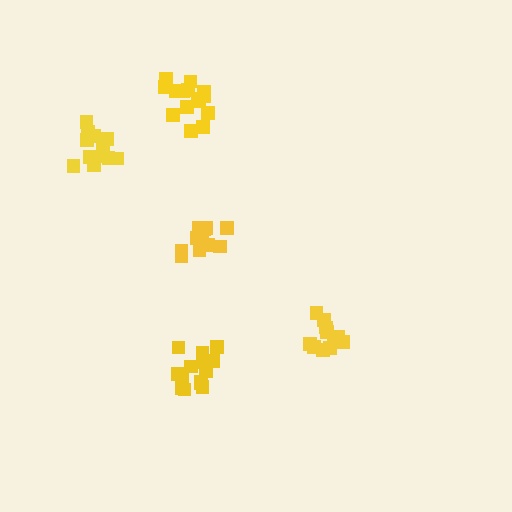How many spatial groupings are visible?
There are 5 spatial groupings.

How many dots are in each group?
Group 1: 15 dots, Group 2: 11 dots, Group 3: 12 dots, Group 4: 14 dots, Group 5: 15 dots (67 total).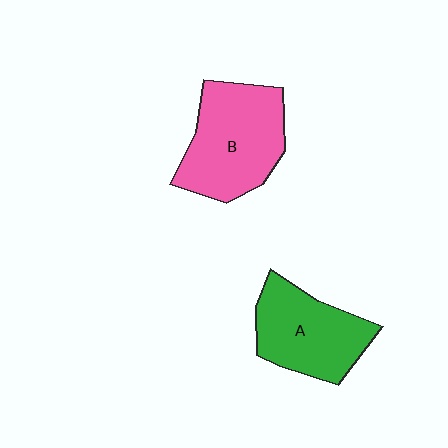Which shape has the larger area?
Shape B (pink).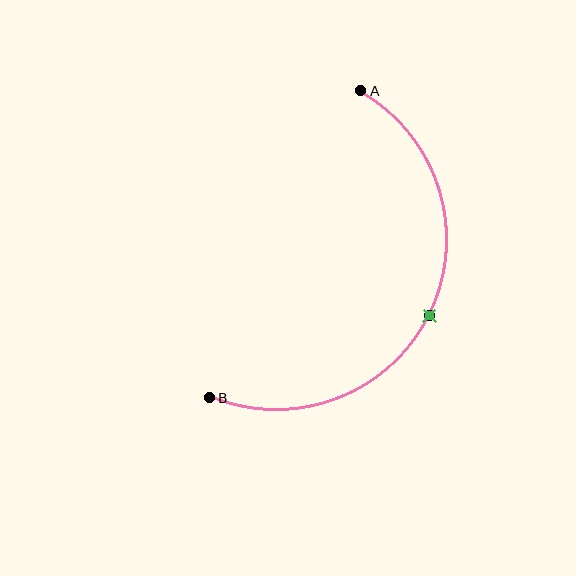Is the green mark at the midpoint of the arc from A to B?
Yes. The green mark lies on the arc at equal arc-length from both A and B — it is the arc midpoint.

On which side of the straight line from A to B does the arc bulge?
The arc bulges to the right of the straight line connecting A and B.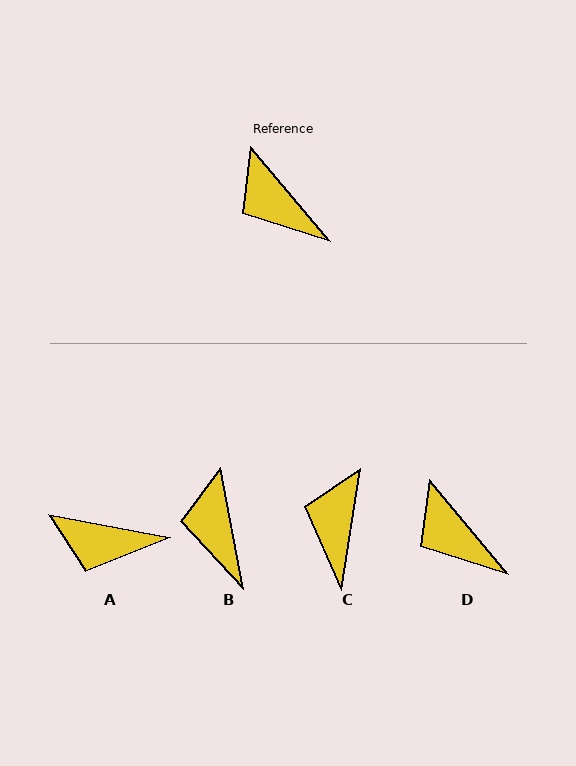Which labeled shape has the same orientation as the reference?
D.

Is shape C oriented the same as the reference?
No, it is off by about 49 degrees.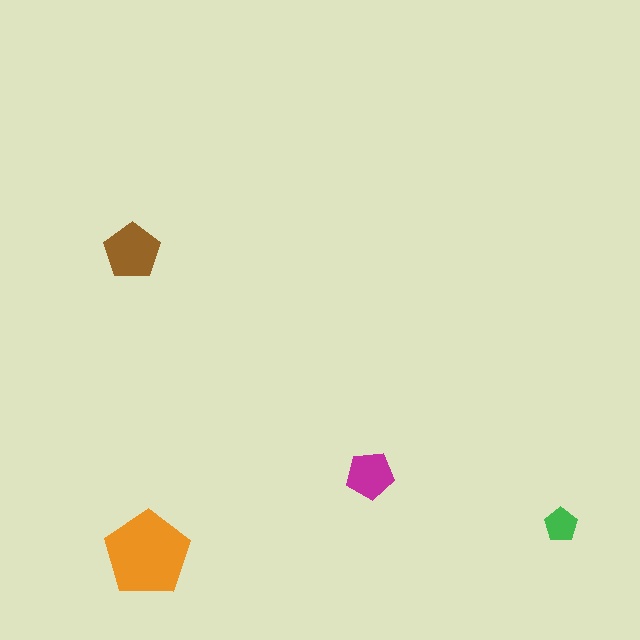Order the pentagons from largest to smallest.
the orange one, the brown one, the magenta one, the green one.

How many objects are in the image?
There are 4 objects in the image.